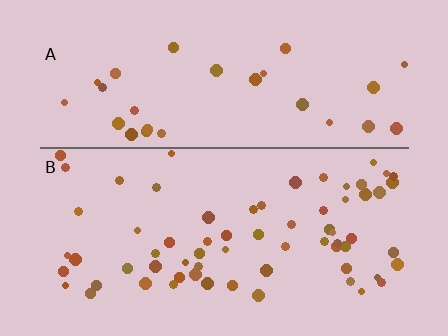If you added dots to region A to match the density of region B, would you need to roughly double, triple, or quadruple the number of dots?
Approximately double.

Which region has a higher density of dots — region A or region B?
B (the bottom).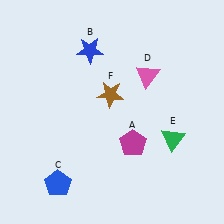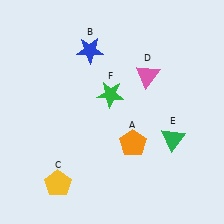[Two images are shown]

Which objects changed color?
A changed from magenta to orange. C changed from blue to yellow. F changed from brown to green.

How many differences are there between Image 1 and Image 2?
There are 3 differences between the two images.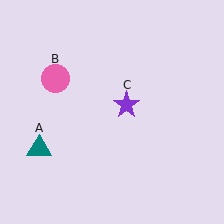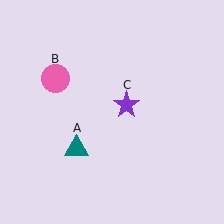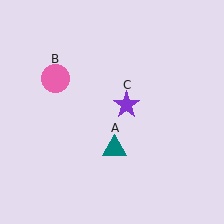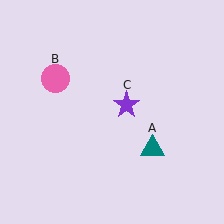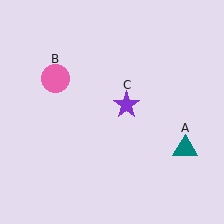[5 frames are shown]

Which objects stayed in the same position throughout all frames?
Pink circle (object B) and purple star (object C) remained stationary.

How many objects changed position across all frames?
1 object changed position: teal triangle (object A).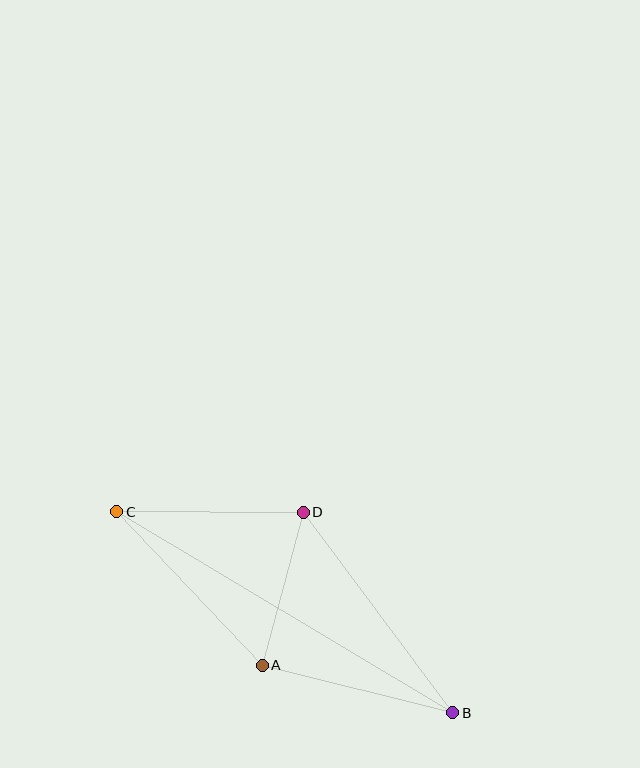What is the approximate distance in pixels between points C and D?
The distance between C and D is approximately 186 pixels.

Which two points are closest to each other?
Points A and D are closest to each other.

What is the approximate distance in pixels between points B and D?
The distance between B and D is approximately 250 pixels.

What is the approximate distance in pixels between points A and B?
The distance between A and B is approximately 196 pixels.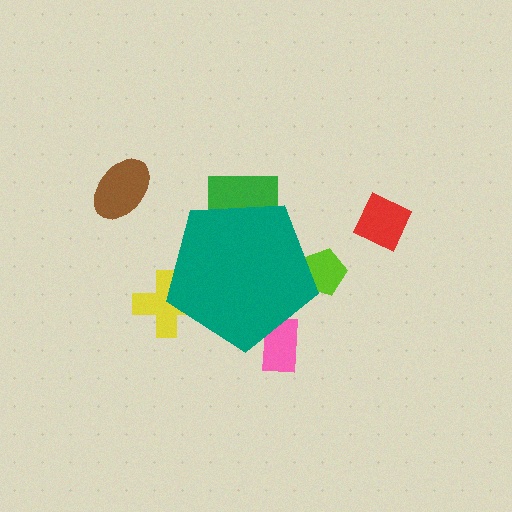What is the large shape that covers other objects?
A teal pentagon.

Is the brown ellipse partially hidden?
No, the brown ellipse is fully visible.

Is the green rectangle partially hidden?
Yes, the green rectangle is partially hidden behind the teal pentagon.